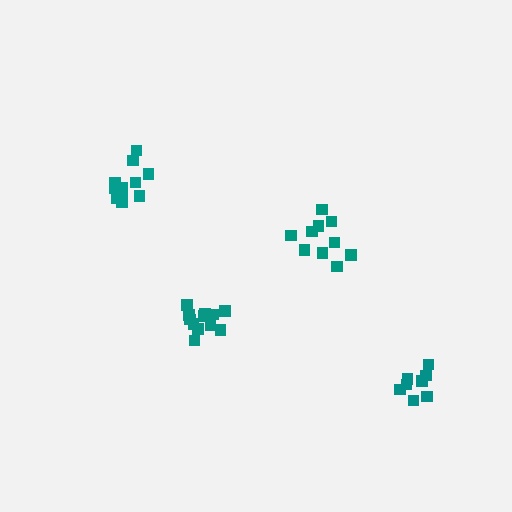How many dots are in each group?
Group 1: 12 dots, Group 2: 12 dots, Group 3: 10 dots, Group 4: 8 dots (42 total).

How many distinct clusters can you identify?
There are 4 distinct clusters.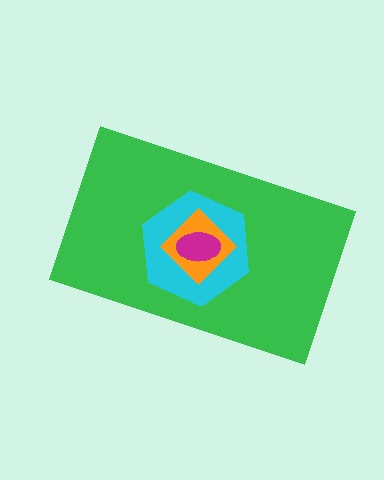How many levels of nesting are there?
4.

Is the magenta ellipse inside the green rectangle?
Yes.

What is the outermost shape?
The green rectangle.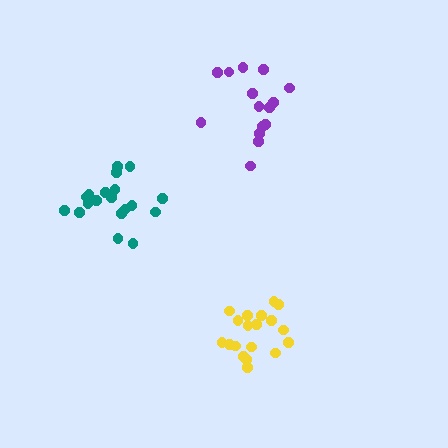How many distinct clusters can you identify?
There are 3 distinct clusters.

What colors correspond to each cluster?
The clusters are colored: yellow, purple, teal.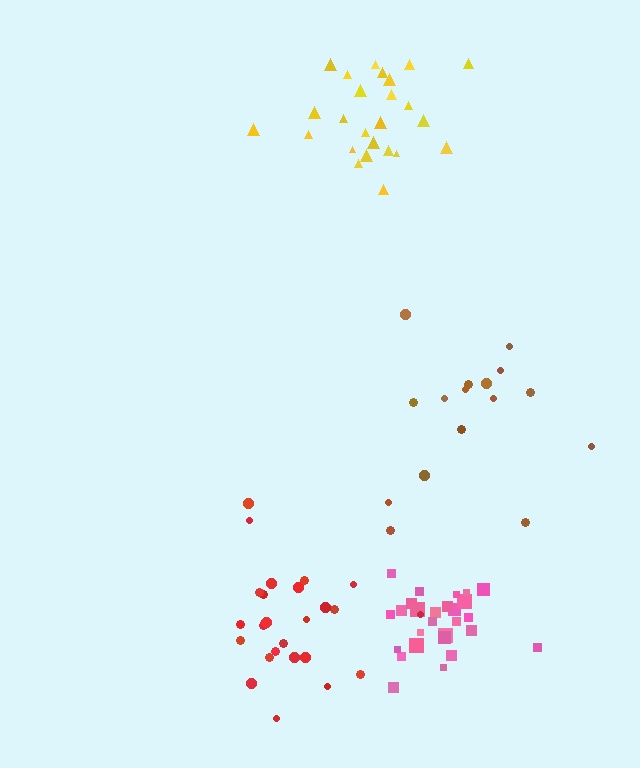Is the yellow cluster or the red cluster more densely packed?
Red.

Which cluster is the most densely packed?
Pink.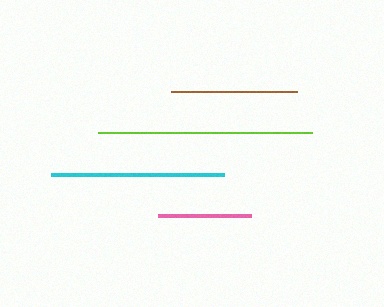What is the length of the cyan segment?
The cyan segment is approximately 173 pixels long.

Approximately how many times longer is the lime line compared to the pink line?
The lime line is approximately 2.3 times the length of the pink line.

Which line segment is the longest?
The lime line is the longest at approximately 214 pixels.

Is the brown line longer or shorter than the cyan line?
The cyan line is longer than the brown line.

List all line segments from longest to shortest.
From longest to shortest: lime, cyan, brown, pink.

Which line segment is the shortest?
The pink line is the shortest at approximately 93 pixels.